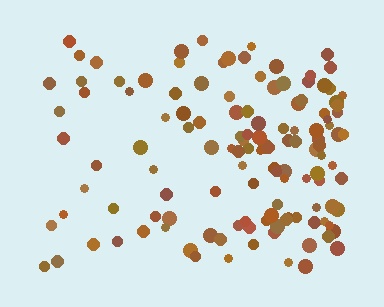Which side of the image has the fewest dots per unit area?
The left.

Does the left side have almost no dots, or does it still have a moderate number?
Still a moderate number, just noticeably fewer than the right.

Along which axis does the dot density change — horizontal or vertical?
Horizontal.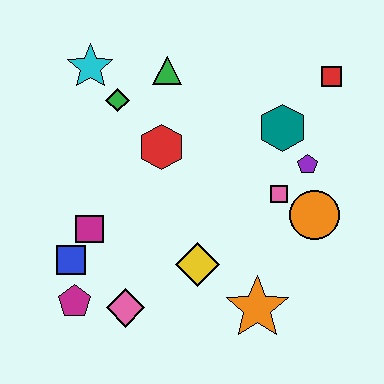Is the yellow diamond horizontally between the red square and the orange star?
No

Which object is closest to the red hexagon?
The green diamond is closest to the red hexagon.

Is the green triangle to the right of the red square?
No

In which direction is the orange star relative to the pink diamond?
The orange star is to the right of the pink diamond.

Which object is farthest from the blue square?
The red square is farthest from the blue square.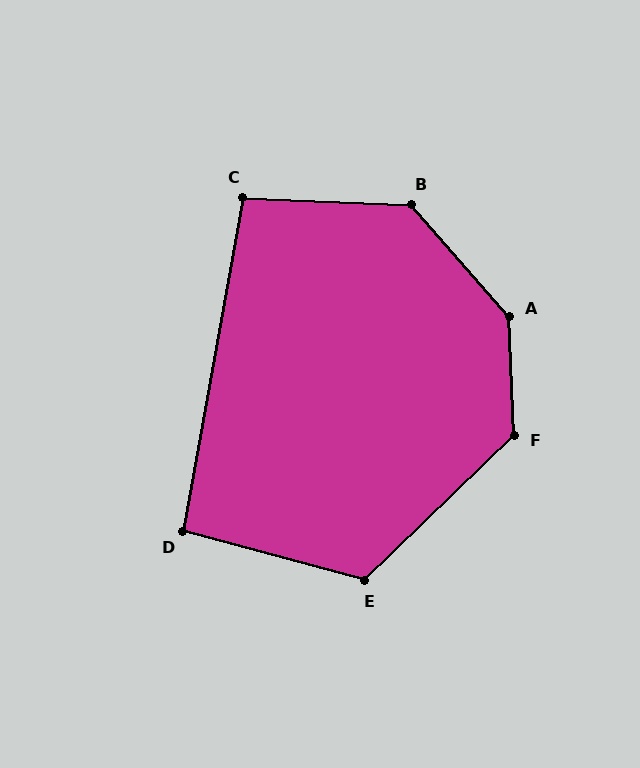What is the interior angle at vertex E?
Approximately 121 degrees (obtuse).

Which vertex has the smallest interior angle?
D, at approximately 95 degrees.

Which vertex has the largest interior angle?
A, at approximately 141 degrees.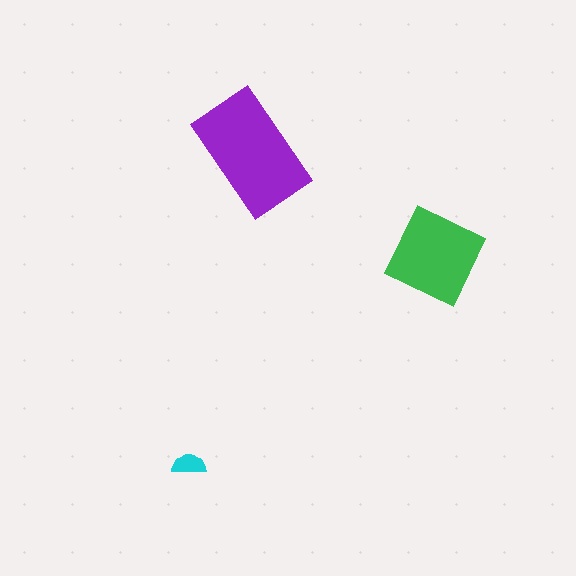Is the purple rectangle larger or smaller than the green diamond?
Larger.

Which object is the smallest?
The cyan semicircle.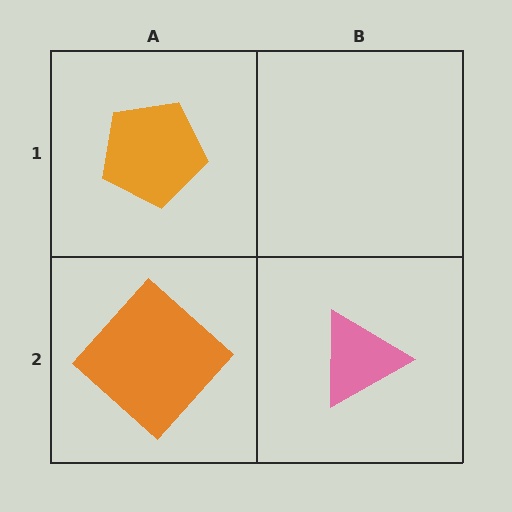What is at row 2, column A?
An orange diamond.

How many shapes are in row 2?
2 shapes.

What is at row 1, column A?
An orange pentagon.